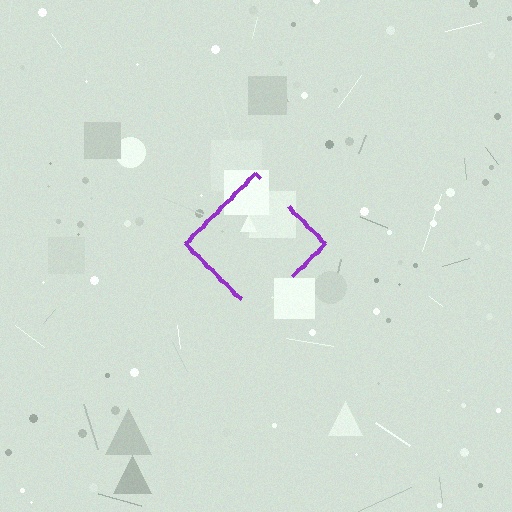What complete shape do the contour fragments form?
The contour fragments form a diamond.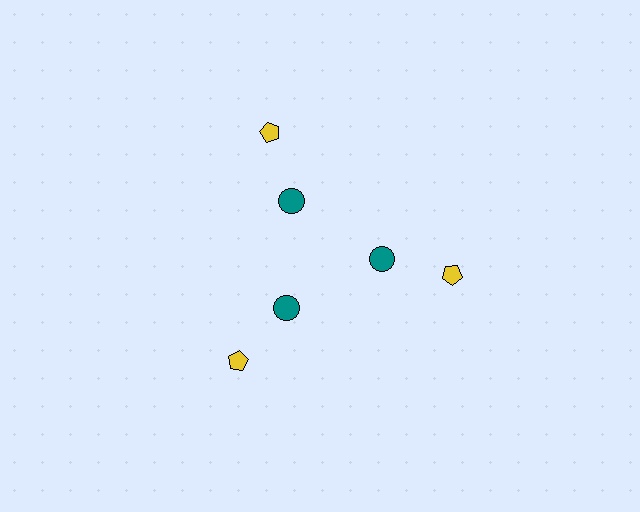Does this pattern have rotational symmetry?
Yes, this pattern has 3-fold rotational symmetry. It looks the same after rotating 120 degrees around the center.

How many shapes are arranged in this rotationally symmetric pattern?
There are 6 shapes, arranged in 3 groups of 2.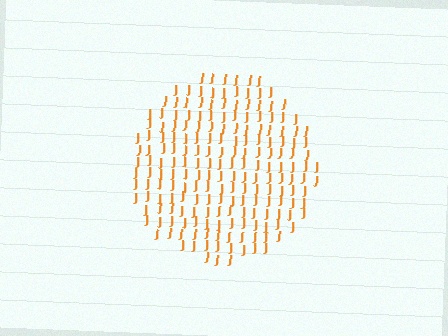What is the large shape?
The large shape is a circle.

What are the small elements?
The small elements are letter J's.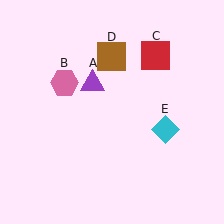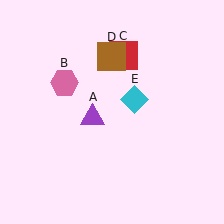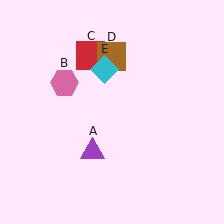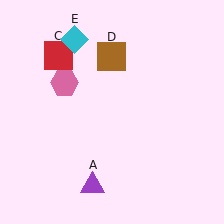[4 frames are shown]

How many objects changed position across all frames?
3 objects changed position: purple triangle (object A), red square (object C), cyan diamond (object E).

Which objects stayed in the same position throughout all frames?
Pink hexagon (object B) and brown square (object D) remained stationary.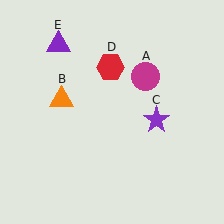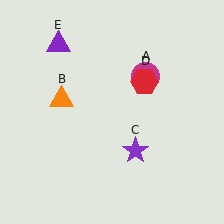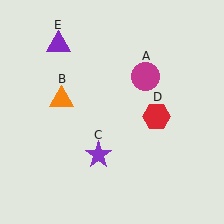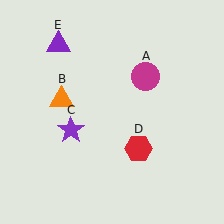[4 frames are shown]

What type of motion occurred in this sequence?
The purple star (object C), red hexagon (object D) rotated clockwise around the center of the scene.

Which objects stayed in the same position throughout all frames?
Magenta circle (object A) and orange triangle (object B) and purple triangle (object E) remained stationary.